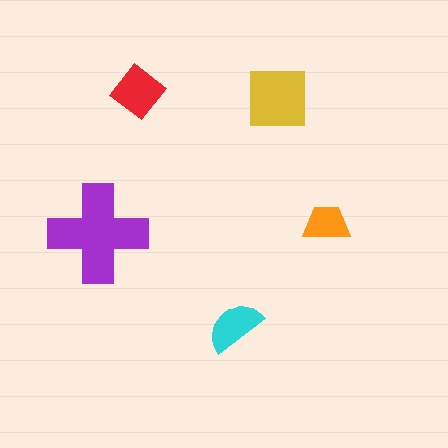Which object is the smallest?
The orange trapezoid.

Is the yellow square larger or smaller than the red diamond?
Larger.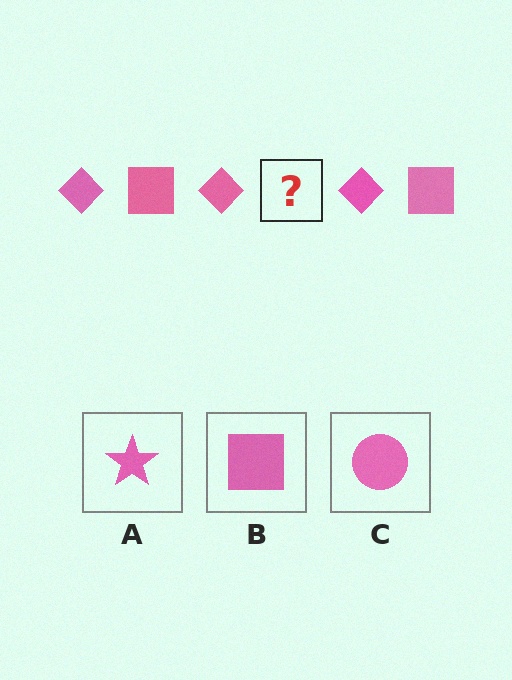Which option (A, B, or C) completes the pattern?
B.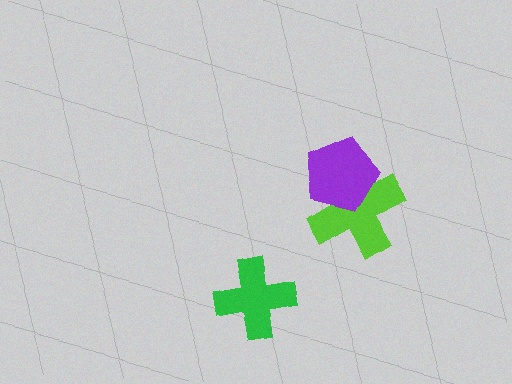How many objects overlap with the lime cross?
1 object overlaps with the lime cross.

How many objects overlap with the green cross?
0 objects overlap with the green cross.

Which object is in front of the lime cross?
The purple pentagon is in front of the lime cross.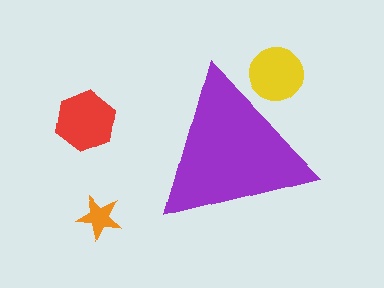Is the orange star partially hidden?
No, the orange star is fully visible.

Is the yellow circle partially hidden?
Yes, the yellow circle is partially hidden behind the purple triangle.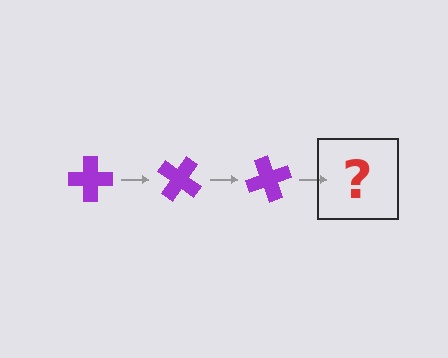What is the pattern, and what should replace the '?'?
The pattern is that the cross rotates 35 degrees each step. The '?' should be a purple cross rotated 105 degrees.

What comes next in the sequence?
The next element should be a purple cross rotated 105 degrees.